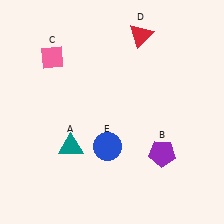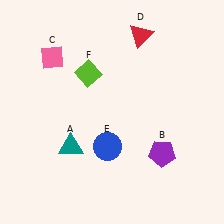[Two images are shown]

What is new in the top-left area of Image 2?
A lime diamond (F) was added in the top-left area of Image 2.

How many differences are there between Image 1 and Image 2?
There is 1 difference between the two images.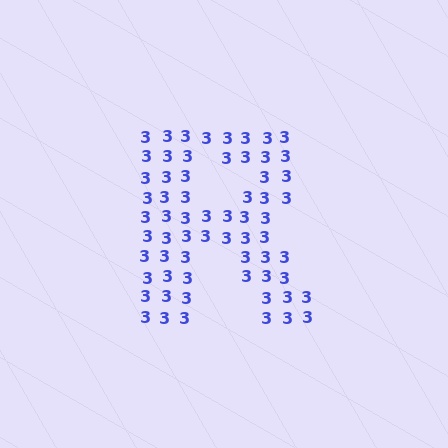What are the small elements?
The small elements are digit 3's.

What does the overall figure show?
The overall figure shows the letter R.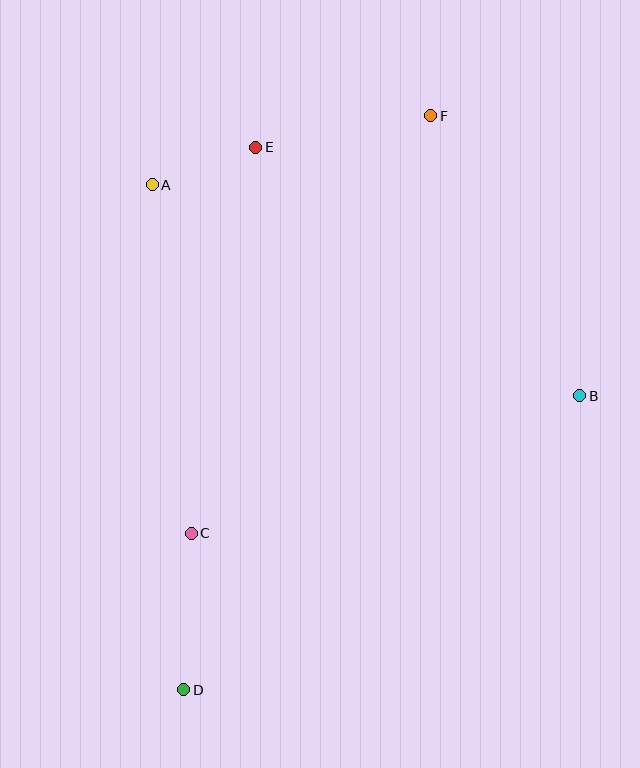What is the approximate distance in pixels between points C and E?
The distance between C and E is approximately 391 pixels.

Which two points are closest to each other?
Points A and E are closest to each other.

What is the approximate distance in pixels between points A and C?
The distance between A and C is approximately 351 pixels.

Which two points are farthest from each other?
Points D and F are farthest from each other.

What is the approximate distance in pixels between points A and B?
The distance between A and B is approximately 476 pixels.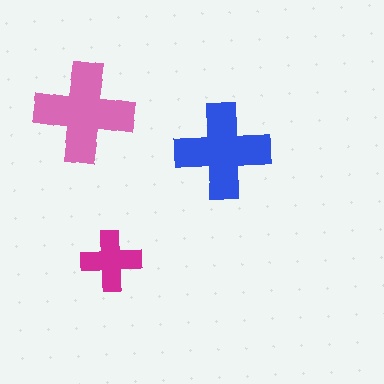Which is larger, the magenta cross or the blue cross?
The blue one.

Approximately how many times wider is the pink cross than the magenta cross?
About 1.5 times wider.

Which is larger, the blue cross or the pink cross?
The pink one.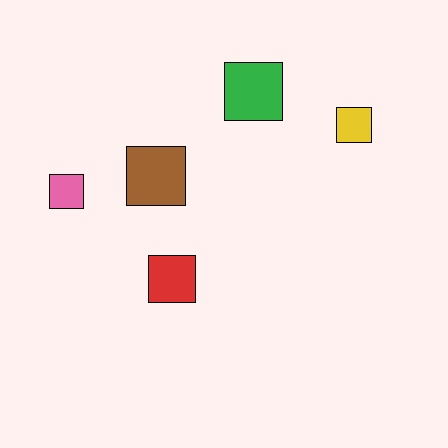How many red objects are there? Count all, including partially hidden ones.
There is 1 red object.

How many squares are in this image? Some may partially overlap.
There are 5 squares.